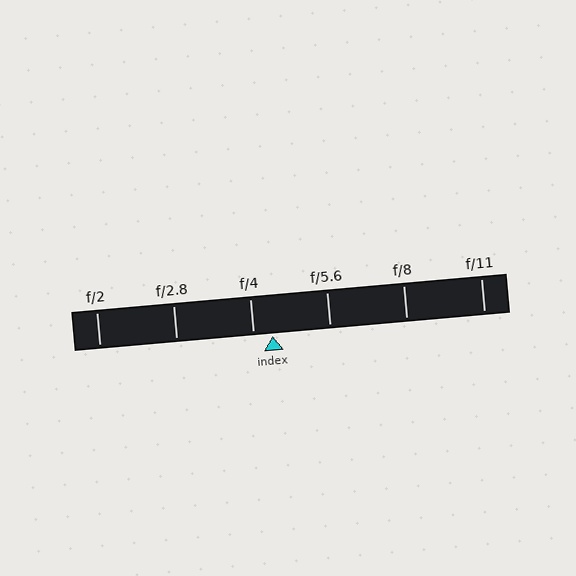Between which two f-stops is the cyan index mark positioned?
The index mark is between f/4 and f/5.6.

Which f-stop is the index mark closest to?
The index mark is closest to f/4.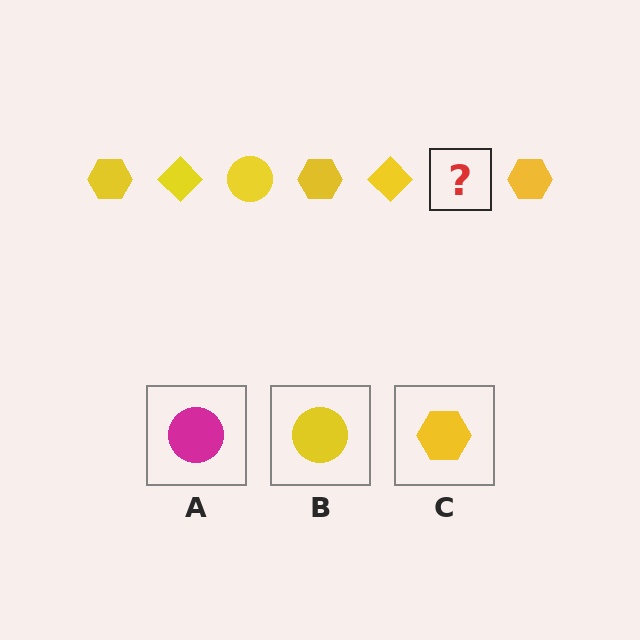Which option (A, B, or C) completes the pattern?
B.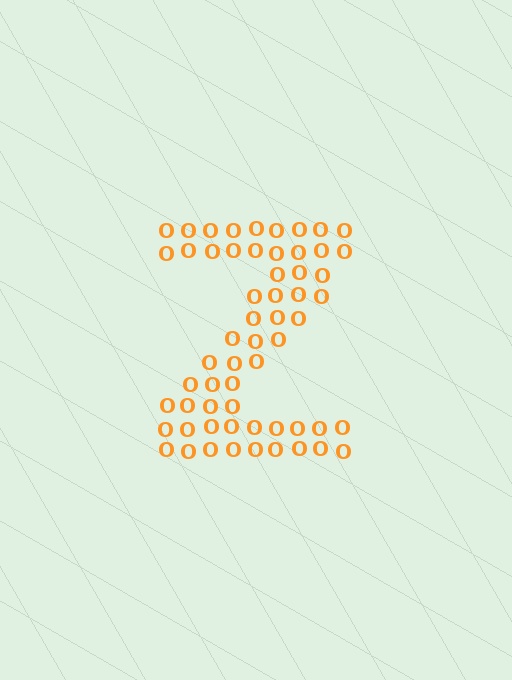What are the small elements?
The small elements are letter O's.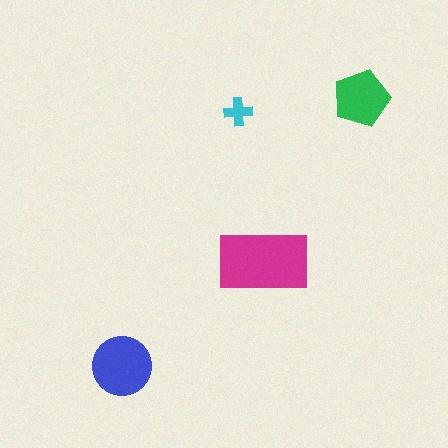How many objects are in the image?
There are 4 objects in the image.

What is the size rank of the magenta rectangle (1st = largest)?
1st.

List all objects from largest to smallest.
The magenta rectangle, the blue circle, the green pentagon, the cyan cross.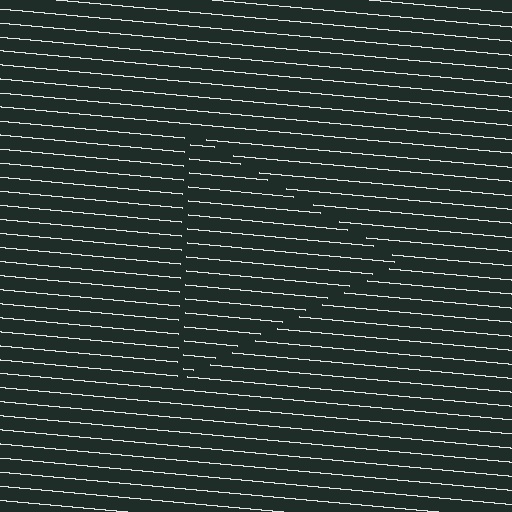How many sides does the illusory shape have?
3 sides — the line-ends trace a triangle.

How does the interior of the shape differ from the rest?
The interior of the shape contains the same grating, shifted by half a period — the contour is defined by the phase discontinuity where line-ends from the inner and outer gratings abut.